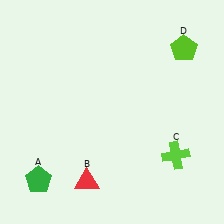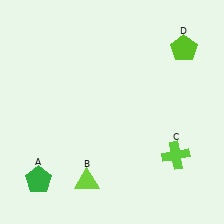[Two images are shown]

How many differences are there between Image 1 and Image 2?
There is 1 difference between the two images.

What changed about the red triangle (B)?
In Image 1, B is red. In Image 2, it changed to lime.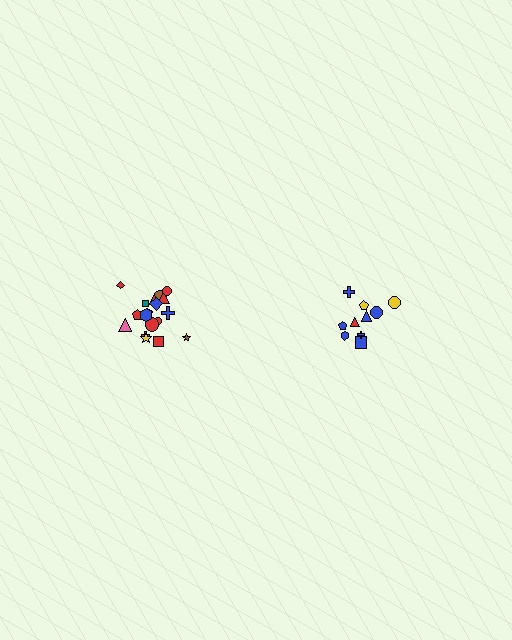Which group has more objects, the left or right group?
The left group.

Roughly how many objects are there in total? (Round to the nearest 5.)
Roughly 30 objects in total.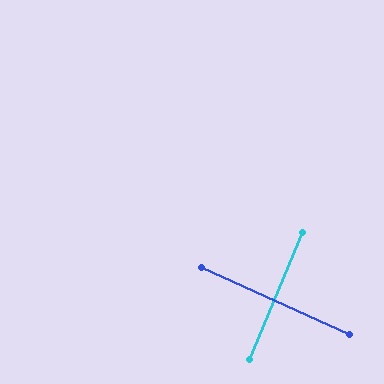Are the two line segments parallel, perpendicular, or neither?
Perpendicular — they meet at approximately 88°.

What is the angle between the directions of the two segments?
Approximately 88 degrees.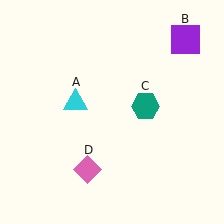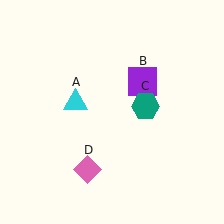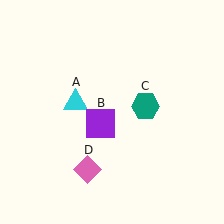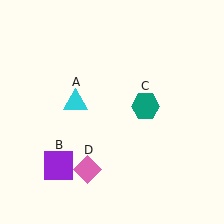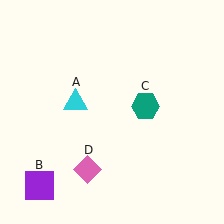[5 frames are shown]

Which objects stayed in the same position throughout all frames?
Cyan triangle (object A) and teal hexagon (object C) and pink diamond (object D) remained stationary.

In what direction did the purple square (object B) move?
The purple square (object B) moved down and to the left.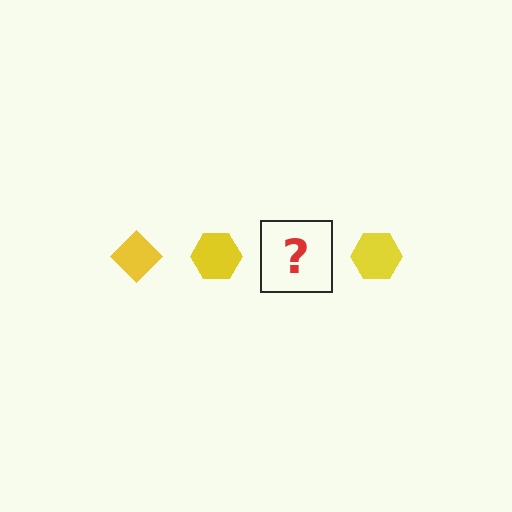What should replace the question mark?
The question mark should be replaced with a yellow diamond.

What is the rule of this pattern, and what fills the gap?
The rule is that the pattern cycles through diamond, hexagon shapes in yellow. The gap should be filled with a yellow diamond.